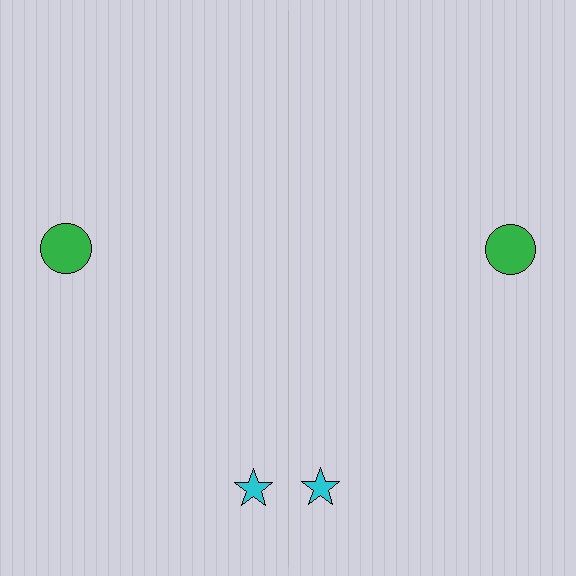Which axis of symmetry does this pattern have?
The pattern has a vertical axis of symmetry running through the center of the image.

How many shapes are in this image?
There are 4 shapes in this image.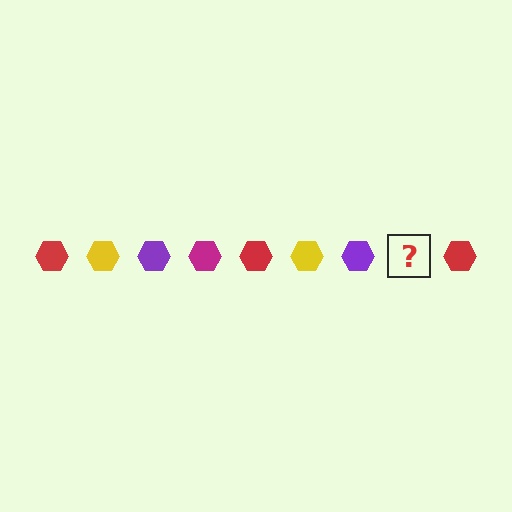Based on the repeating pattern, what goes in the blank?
The blank should be a magenta hexagon.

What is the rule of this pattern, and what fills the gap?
The rule is that the pattern cycles through red, yellow, purple, magenta hexagons. The gap should be filled with a magenta hexagon.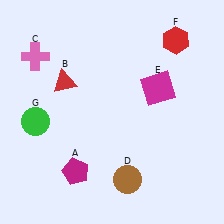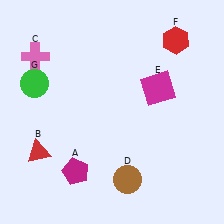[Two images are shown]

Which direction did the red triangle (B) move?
The red triangle (B) moved down.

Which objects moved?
The objects that moved are: the red triangle (B), the green circle (G).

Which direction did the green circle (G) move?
The green circle (G) moved up.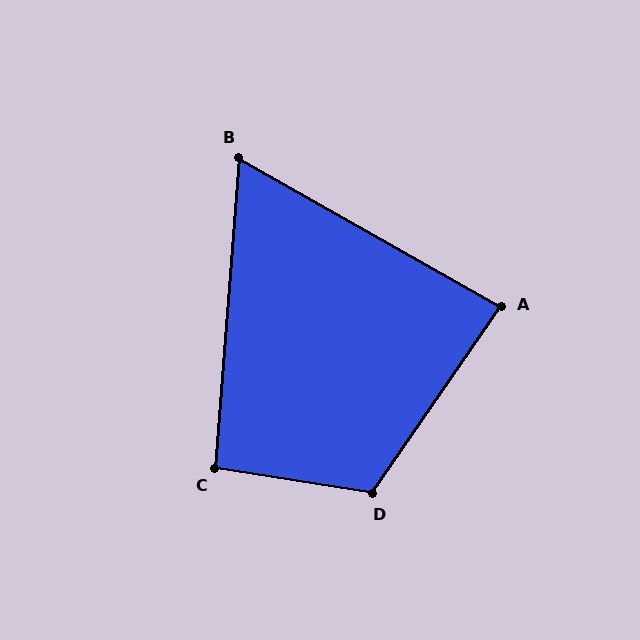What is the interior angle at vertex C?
Approximately 95 degrees (approximately right).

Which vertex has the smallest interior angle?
B, at approximately 65 degrees.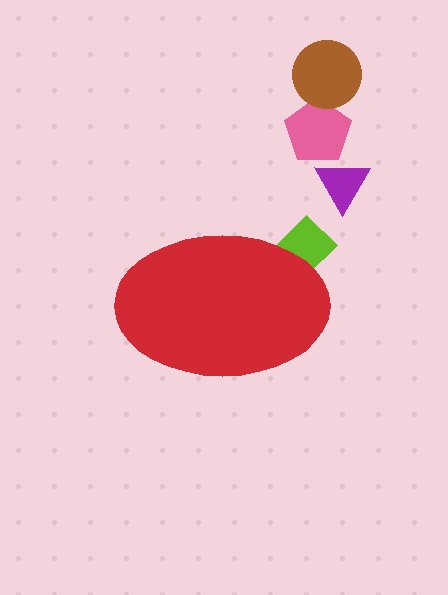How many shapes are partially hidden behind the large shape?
1 shape is partially hidden.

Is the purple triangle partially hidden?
No, the purple triangle is fully visible.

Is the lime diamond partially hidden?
Yes, the lime diamond is partially hidden behind the red ellipse.